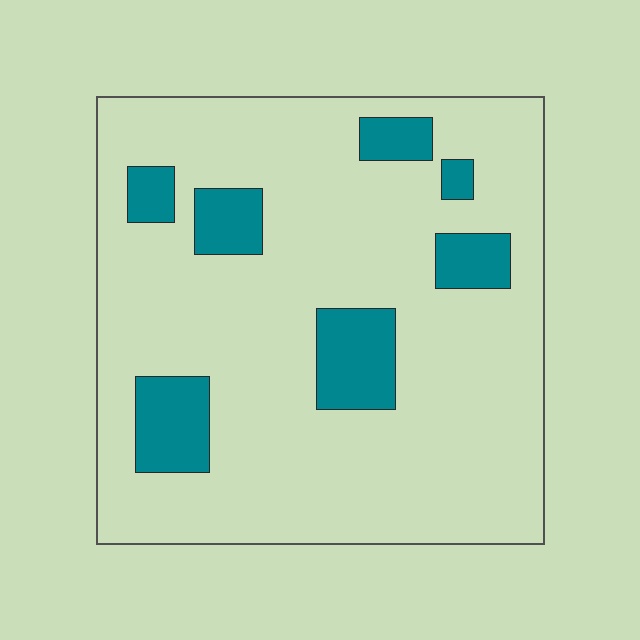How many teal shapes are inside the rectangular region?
7.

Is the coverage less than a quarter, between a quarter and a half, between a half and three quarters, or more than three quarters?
Less than a quarter.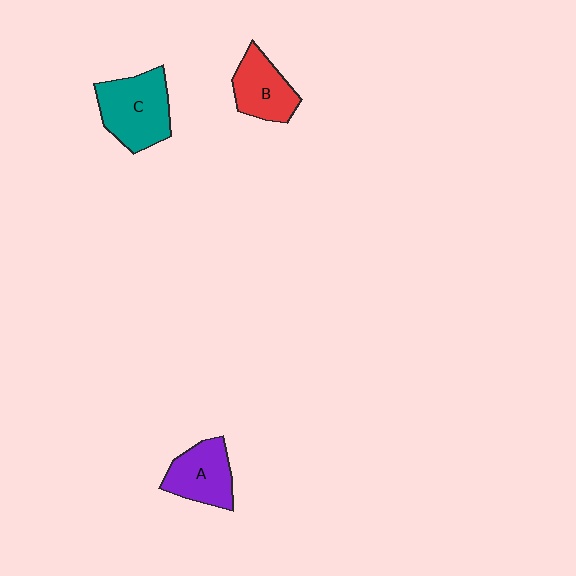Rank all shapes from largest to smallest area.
From largest to smallest: C (teal), A (purple), B (red).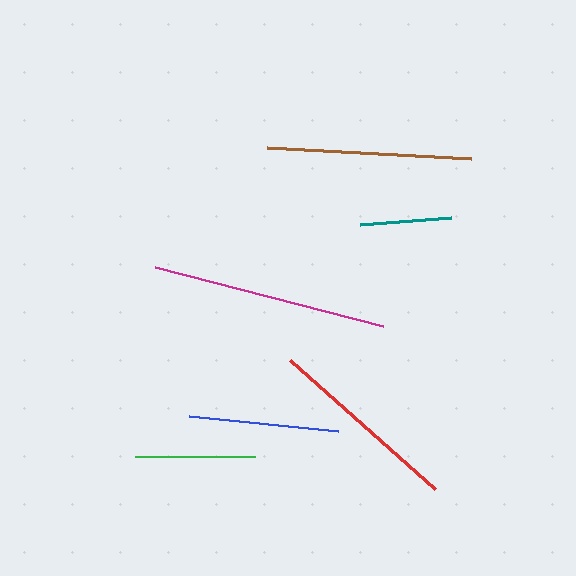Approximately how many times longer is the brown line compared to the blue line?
The brown line is approximately 1.4 times the length of the blue line.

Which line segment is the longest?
The magenta line is the longest at approximately 235 pixels.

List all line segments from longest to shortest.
From longest to shortest: magenta, brown, red, blue, green, teal.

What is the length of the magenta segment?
The magenta segment is approximately 235 pixels long.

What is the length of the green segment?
The green segment is approximately 121 pixels long.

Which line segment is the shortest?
The teal line is the shortest at approximately 92 pixels.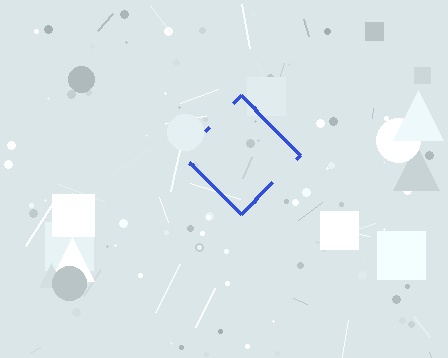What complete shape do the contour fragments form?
The contour fragments form a diamond.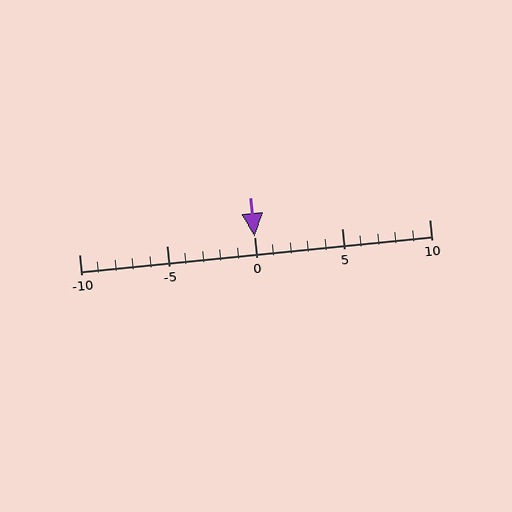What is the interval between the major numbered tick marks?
The major tick marks are spaced 5 units apart.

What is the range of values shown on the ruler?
The ruler shows values from -10 to 10.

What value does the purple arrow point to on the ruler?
The purple arrow points to approximately 0.